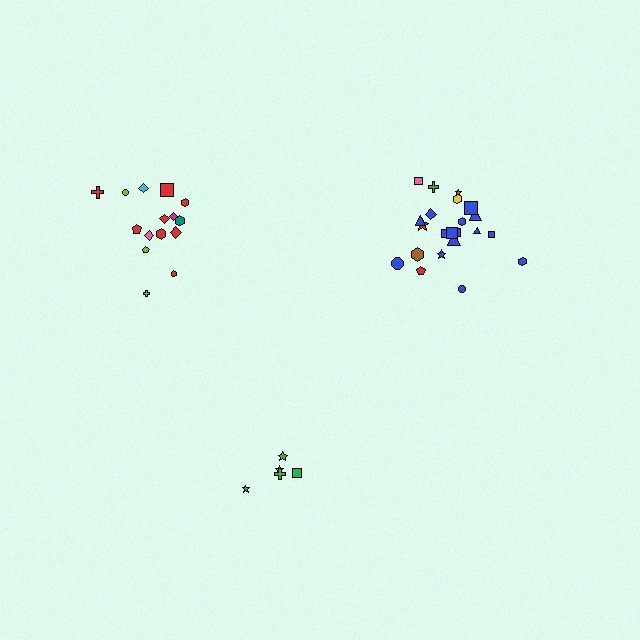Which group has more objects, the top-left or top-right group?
The top-right group.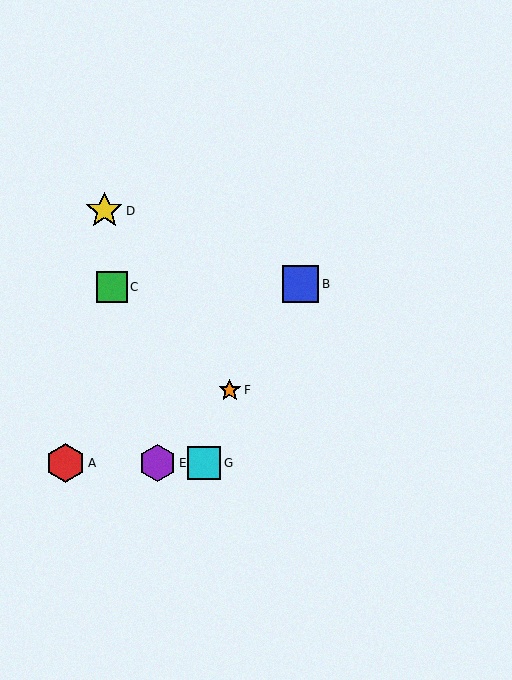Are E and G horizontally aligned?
Yes, both are at y≈463.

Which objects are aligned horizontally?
Objects A, E, G are aligned horizontally.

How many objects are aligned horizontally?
3 objects (A, E, G) are aligned horizontally.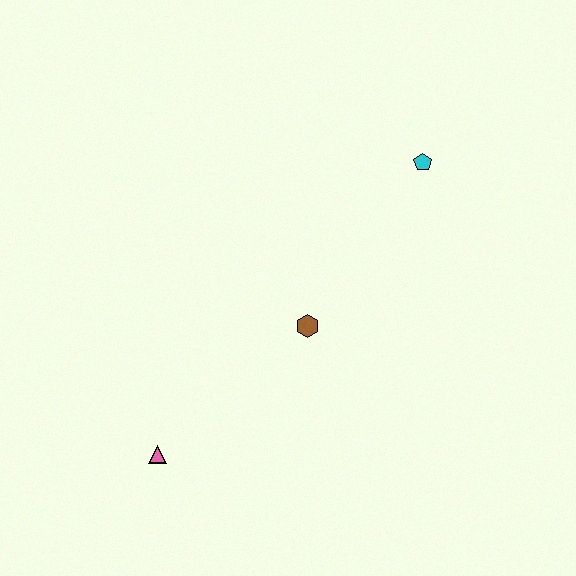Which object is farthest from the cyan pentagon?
The pink triangle is farthest from the cyan pentagon.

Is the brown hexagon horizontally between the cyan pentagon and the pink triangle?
Yes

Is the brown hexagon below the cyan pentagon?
Yes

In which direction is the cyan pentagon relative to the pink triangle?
The cyan pentagon is above the pink triangle.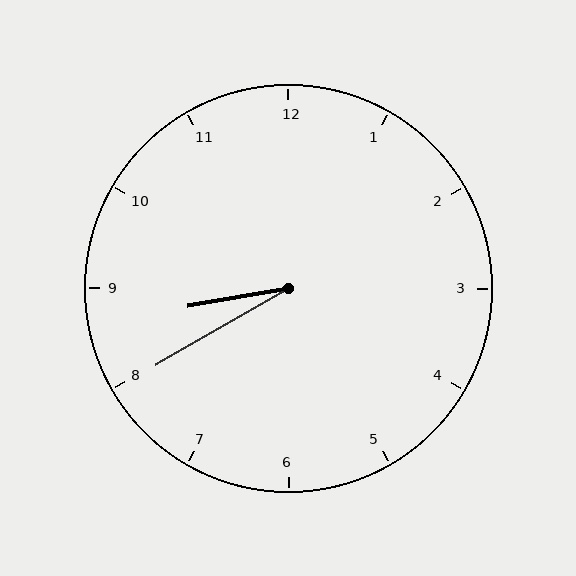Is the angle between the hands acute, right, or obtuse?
It is acute.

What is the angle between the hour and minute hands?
Approximately 20 degrees.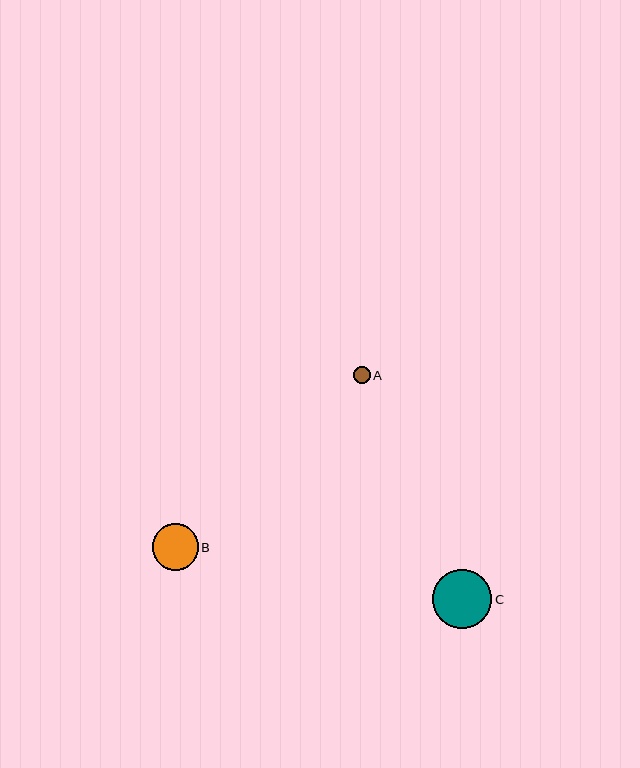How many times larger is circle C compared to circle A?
Circle C is approximately 3.5 times the size of circle A.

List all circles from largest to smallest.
From largest to smallest: C, B, A.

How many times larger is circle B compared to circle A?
Circle B is approximately 2.7 times the size of circle A.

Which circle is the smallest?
Circle A is the smallest with a size of approximately 17 pixels.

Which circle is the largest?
Circle C is the largest with a size of approximately 59 pixels.